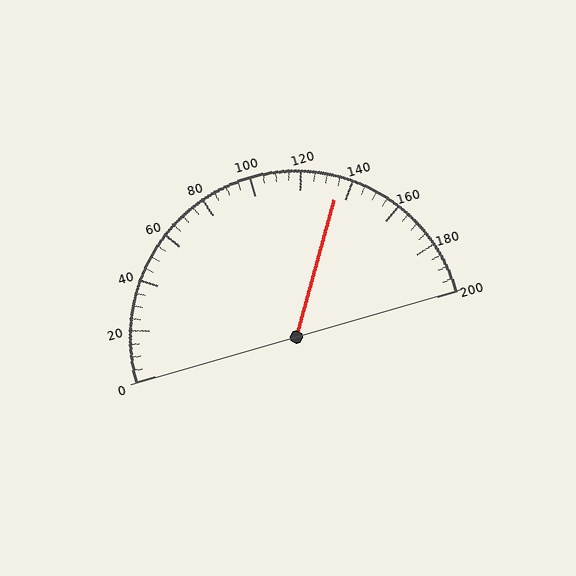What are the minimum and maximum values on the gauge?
The gauge ranges from 0 to 200.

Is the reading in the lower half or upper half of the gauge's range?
The reading is in the upper half of the range (0 to 200).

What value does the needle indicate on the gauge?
The needle indicates approximately 135.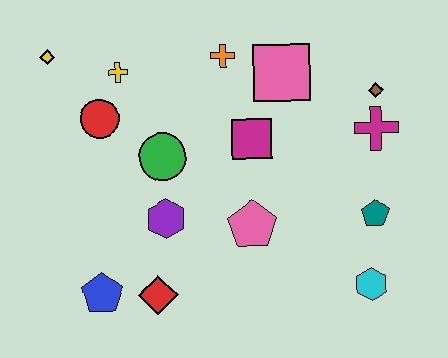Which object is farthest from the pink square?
The blue pentagon is farthest from the pink square.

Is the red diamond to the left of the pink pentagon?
Yes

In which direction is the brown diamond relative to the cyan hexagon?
The brown diamond is above the cyan hexagon.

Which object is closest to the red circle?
The yellow cross is closest to the red circle.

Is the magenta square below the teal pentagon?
No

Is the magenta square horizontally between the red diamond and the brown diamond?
Yes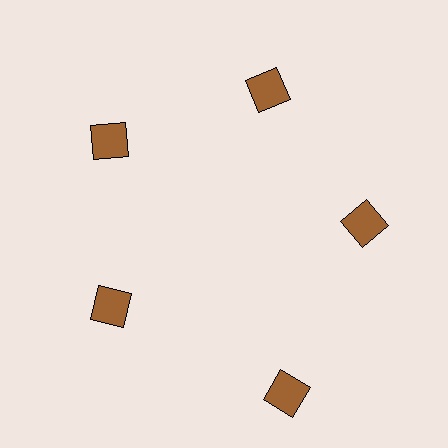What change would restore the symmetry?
The symmetry would be restored by moving it inward, back onto the ring so that all 5 diamonds sit at equal angles and equal distance from the center.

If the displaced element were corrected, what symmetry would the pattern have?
It would have 5-fold rotational symmetry — the pattern would map onto itself every 72 degrees.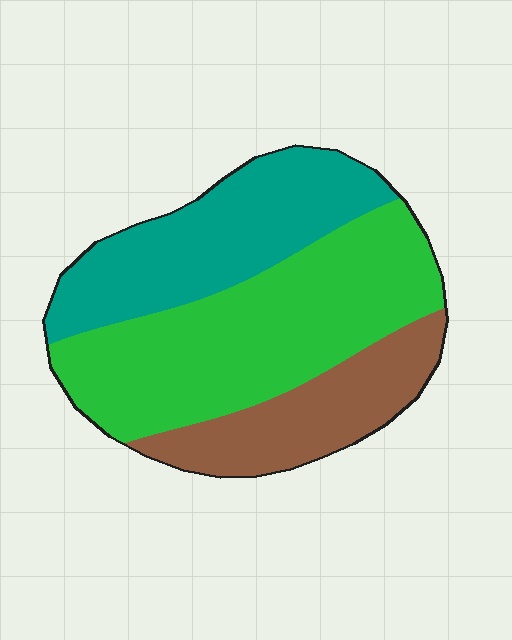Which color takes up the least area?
Brown, at roughly 20%.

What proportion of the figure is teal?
Teal takes up about one third (1/3) of the figure.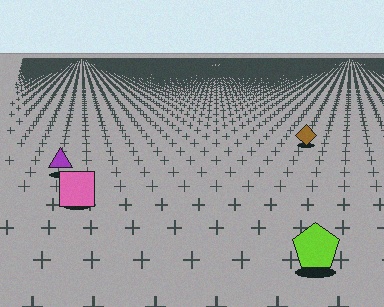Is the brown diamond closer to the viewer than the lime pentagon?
No. The lime pentagon is closer — you can tell from the texture gradient: the ground texture is coarser near it.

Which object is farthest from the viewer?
The brown diamond is farthest from the viewer. It appears smaller and the ground texture around it is denser.